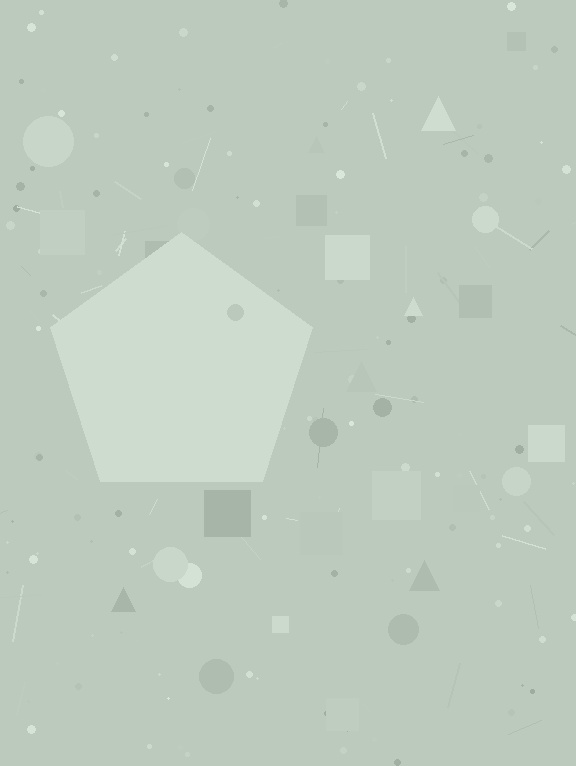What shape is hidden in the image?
A pentagon is hidden in the image.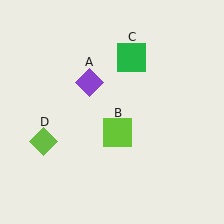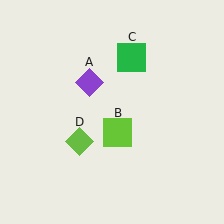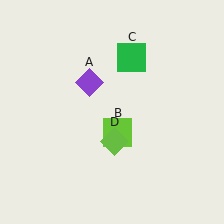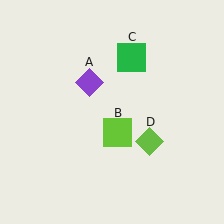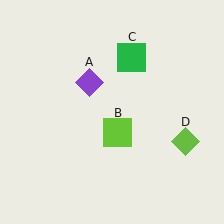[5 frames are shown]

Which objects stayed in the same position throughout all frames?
Purple diamond (object A) and lime square (object B) and green square (object C) remained stationary.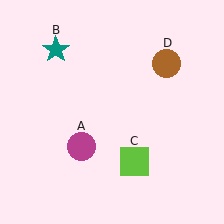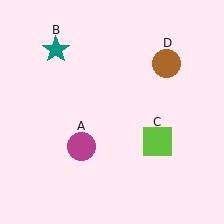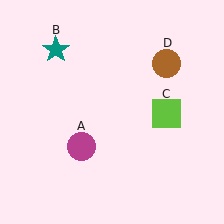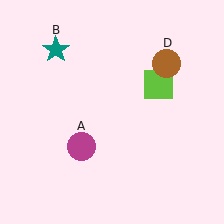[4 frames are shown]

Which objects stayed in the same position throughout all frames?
Magenta circle (object A) and teal star (object B) and brown circle (object D) remained stationary.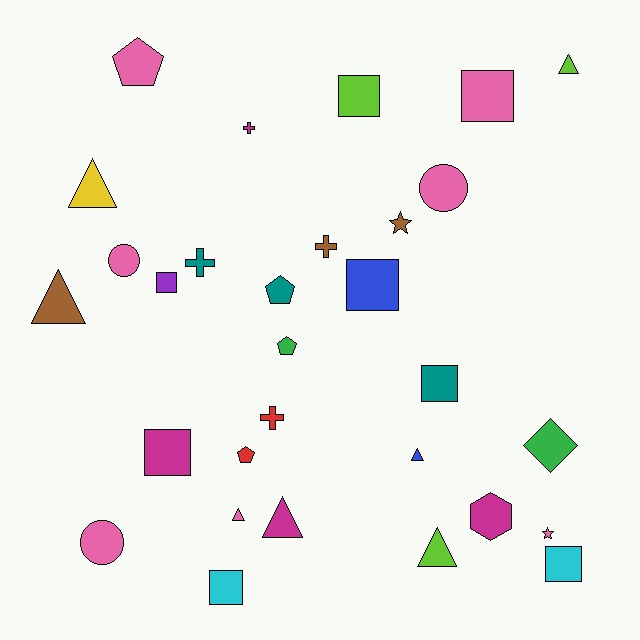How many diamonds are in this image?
There is 1 diamond.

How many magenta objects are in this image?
There are 4 magenta objects.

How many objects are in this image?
There are 30 objects.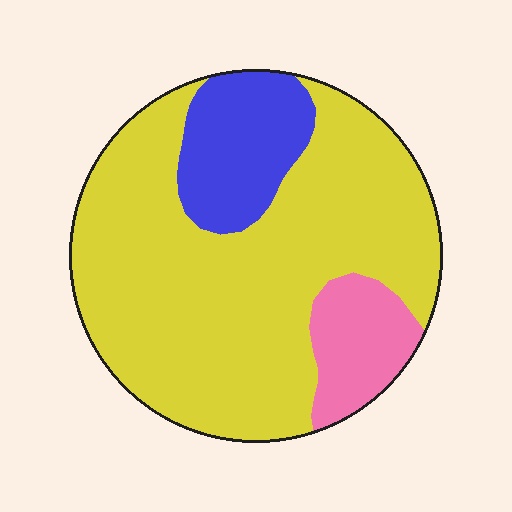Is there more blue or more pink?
Blue.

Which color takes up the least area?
Pink, at roughly 10%.